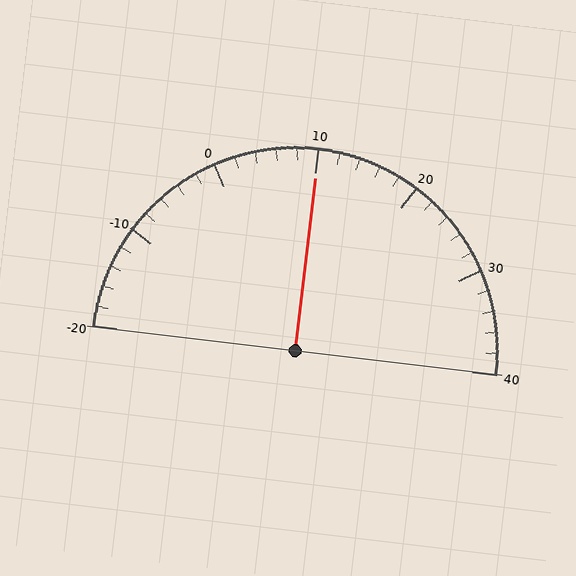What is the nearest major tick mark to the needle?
The nearest major tick mark is 10.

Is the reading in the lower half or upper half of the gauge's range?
The reading is in the upper half of the range (-20 to 40).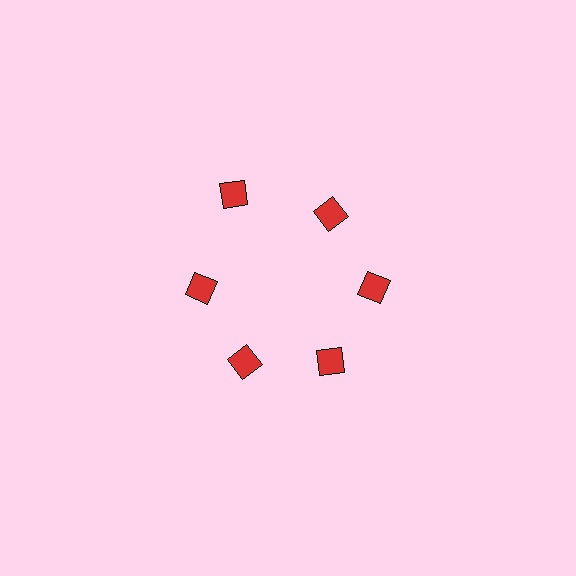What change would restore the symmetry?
The symmetry would be restored by moving it inward, back onto the ring so that all 6 squares sit at equal angles and equal distance from the center.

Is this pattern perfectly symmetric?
No. The 6 red squares are arranged in a ring, but one element near the 11 o'clock position is pushed outward from the center, breaking the 6-fold rotational symmetry.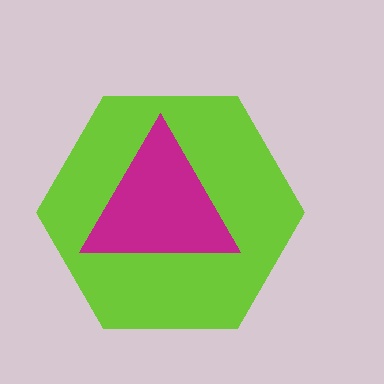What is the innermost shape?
The magenta triangle.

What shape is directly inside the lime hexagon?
The magenta triangle.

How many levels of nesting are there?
2.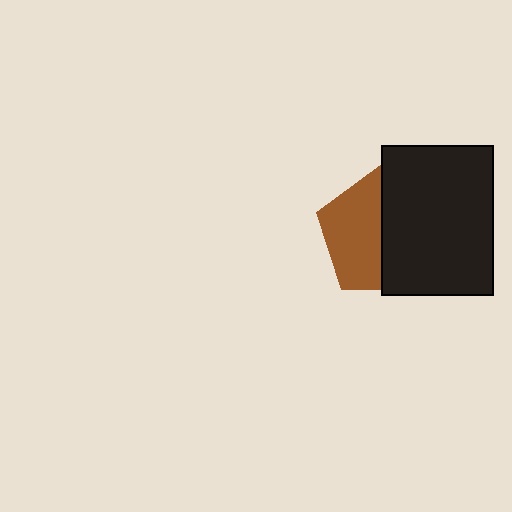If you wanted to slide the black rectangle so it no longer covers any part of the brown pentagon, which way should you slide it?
Slide it right — that is the most direct way to separate the two shapes.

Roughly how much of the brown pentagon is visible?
About half of it is visible (roughly 50%).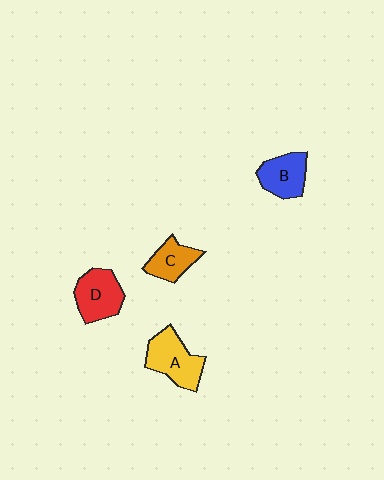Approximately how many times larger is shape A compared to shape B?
Approximately 1.3 times.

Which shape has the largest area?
Shape A (yellow).